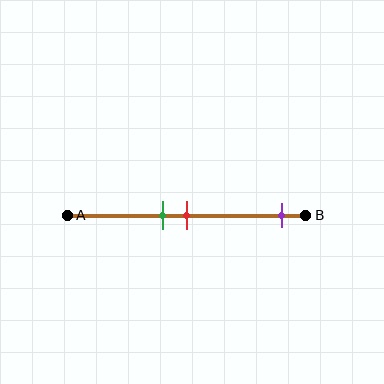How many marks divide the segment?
There are 3 marks dividing the segment.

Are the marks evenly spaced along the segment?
No, the marks are not evenly spaced.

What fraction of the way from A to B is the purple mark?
The purple mark is approximately 90% (0.9) of the way from A to B.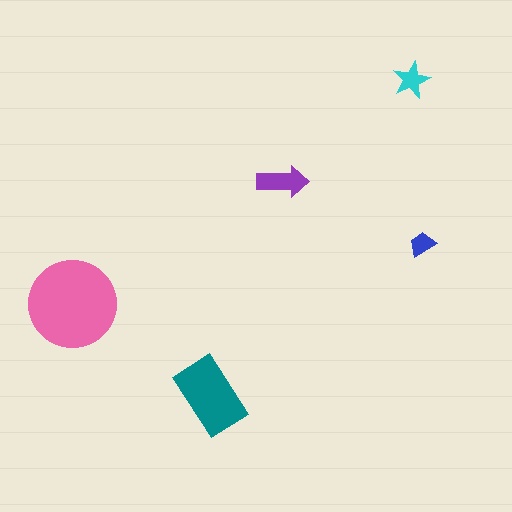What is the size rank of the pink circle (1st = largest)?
1st.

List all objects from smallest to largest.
The blue trapezoid, the cyan star, the purple arrow, the teal rectangle, the pink circle.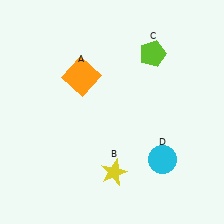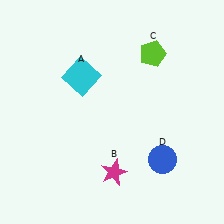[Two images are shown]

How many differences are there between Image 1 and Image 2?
There are 3 differences between the two images.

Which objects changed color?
A changed from orange to cyan. B changed from yellow to magenta. D changed from cyan to blue.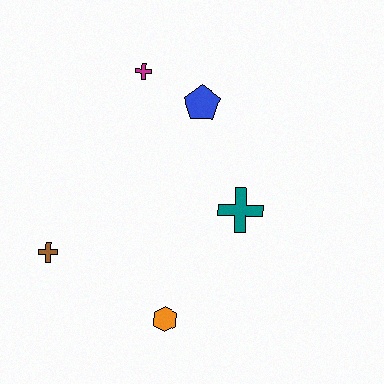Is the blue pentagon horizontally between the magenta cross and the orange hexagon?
No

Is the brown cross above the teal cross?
No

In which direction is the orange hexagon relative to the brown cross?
The orange hexagon is to the right of the brown cross.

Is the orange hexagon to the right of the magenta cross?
Yes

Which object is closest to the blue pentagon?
The magenta cross is closest to the blue pentagon.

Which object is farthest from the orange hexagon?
The magenta cross is farthest from the orange hexagon.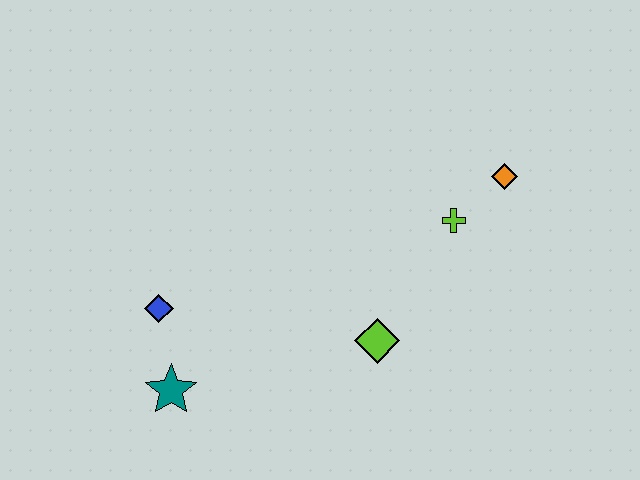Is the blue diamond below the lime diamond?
No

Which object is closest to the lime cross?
The orange diamond is closest to the lime cross.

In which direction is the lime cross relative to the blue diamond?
The lime cross is to the right of the blue diamond.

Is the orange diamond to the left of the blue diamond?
No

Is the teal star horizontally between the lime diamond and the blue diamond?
Yes